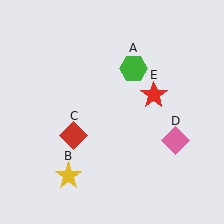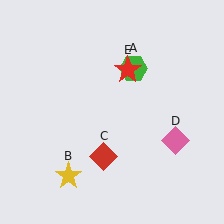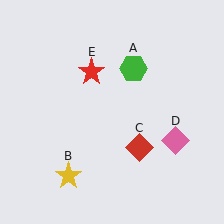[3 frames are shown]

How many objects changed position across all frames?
2 objects changed position: red diamond (object C), red star (object E).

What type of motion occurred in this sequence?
The red diamond (object C), red star (object E) rotated counterclockwise around the center of the scene.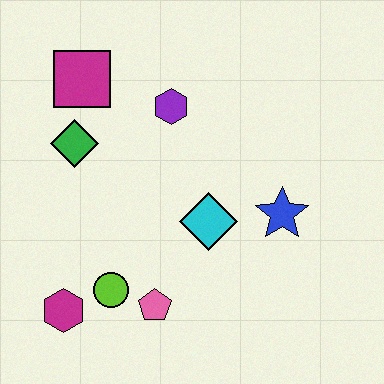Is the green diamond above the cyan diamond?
Yes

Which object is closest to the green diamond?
The magenta square is closest to the green diamond.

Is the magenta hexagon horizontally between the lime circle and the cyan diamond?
No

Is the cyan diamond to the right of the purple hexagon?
Yes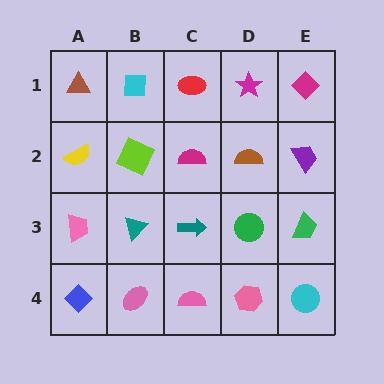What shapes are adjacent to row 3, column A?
A yellow semicircle (row 2, column A), a blue diamond (row 4, column A), a teal triangle (row 3, column B).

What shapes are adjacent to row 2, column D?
A magenta star (row 1, column D), a green circle (row 3, column D), a magenta semicircle (row 2, column C), a purple trapezoid (row 2, column E).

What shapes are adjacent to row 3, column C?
A magenta semicircle (row 2, column C), a pink semicircle (row 4, column C), a teal triangle (row 3, column B), a green circle (row 3, column D).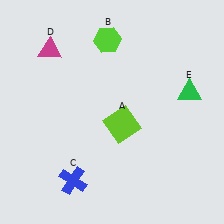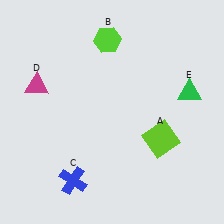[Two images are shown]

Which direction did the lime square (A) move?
The lime square (A) moved right.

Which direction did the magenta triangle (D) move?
The magenta triangle (D) moved down.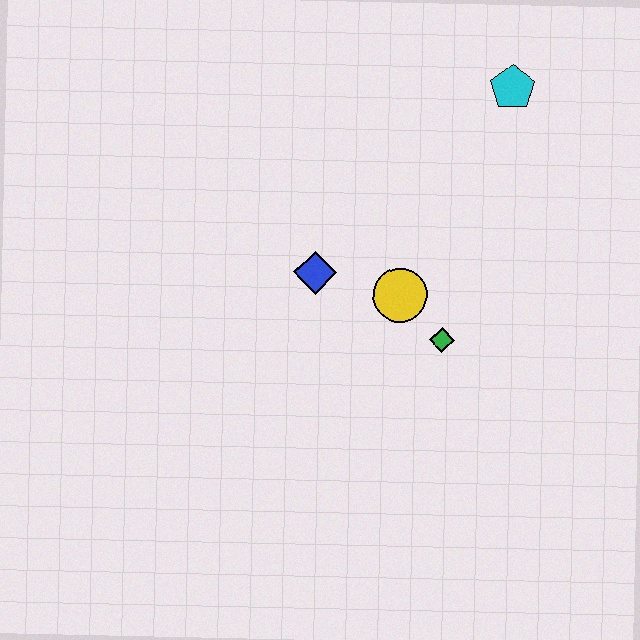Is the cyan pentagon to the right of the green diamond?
Yes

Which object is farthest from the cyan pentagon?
The blue diamond is farthest from the cyan pentagon.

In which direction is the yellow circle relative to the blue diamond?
The yellow circle is to the right of the blue diamond.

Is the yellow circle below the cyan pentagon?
Yes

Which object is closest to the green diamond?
The yellow circle is closest to the green diamond.